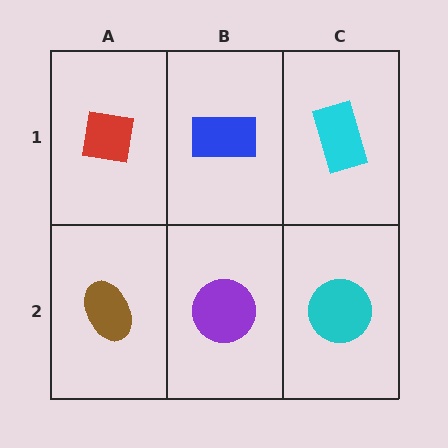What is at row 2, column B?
A purple circle.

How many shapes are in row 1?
3 shapes.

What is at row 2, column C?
A cyan circle.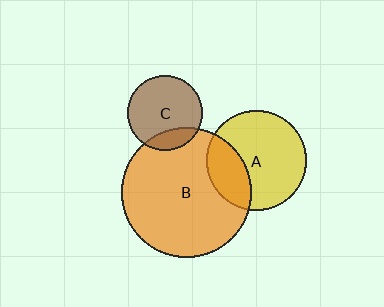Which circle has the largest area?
Circle B (orange).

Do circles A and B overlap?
Yes.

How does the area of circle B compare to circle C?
Approximately 3.0 times.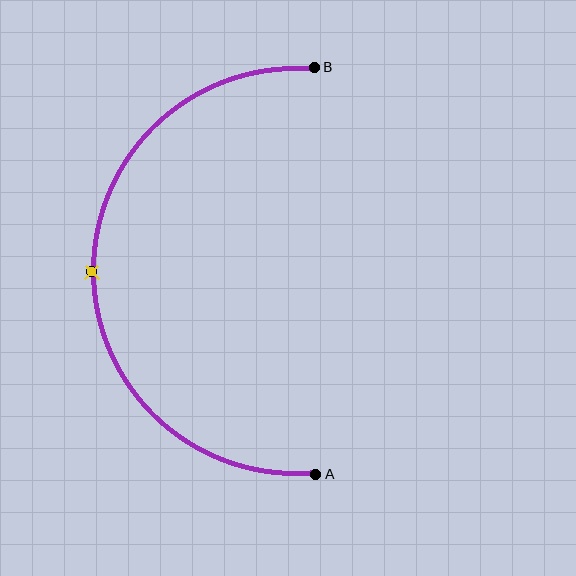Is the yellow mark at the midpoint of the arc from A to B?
Yes. The yellow mark lies on the arc at equal arc-length from both A and B — it is the arc midpoint.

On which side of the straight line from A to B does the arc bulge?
The arc bulges to the left of the straight line connecting A and B.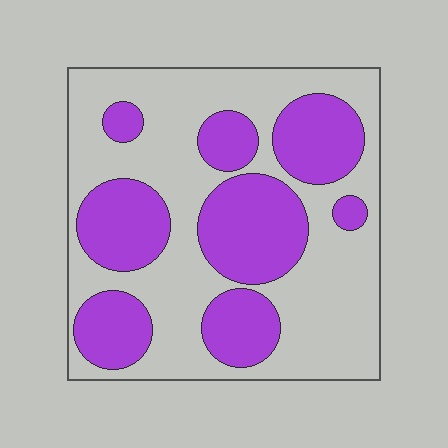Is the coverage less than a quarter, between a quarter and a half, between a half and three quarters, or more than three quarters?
Between a quarter and a half.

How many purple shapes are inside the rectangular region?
8.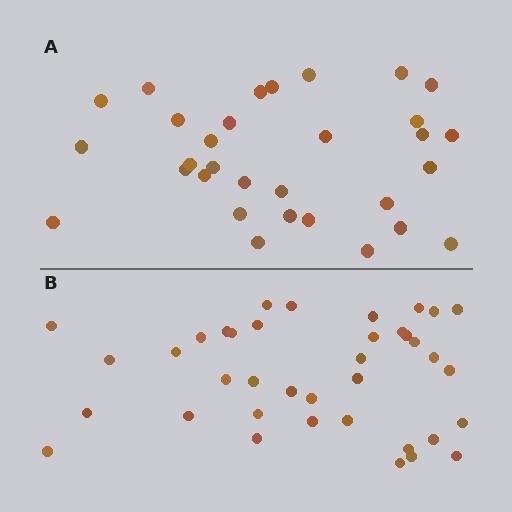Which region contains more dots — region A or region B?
Region B (the bottom region) has more dots.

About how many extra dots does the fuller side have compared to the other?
Region B has roughly 8 or so more dots than region A.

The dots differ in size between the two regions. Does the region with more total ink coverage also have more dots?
No. Region A has more total ink coverage because its dots are larger, but region B actually contains more individual dots. Total area can be misleading — the number of items is what matters here.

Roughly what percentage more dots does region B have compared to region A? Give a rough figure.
About 25% more.